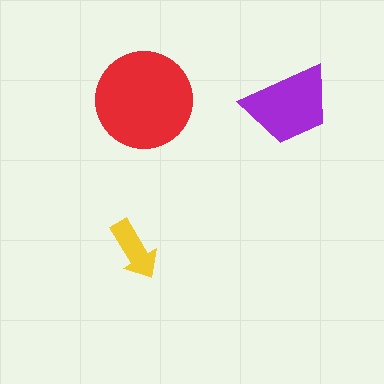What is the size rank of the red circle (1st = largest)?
1st.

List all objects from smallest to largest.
The yellow arrow, the purple trapezoid, the red circle.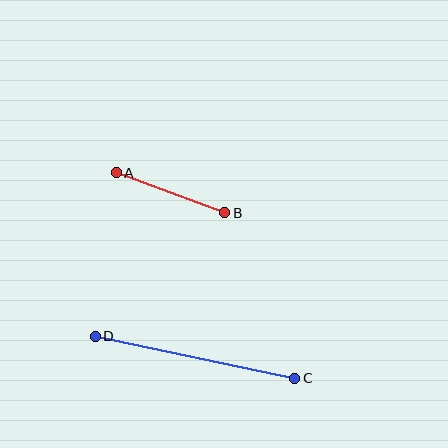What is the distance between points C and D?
The distance is approximately 204 pixels.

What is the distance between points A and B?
The distance is approximately 115 pixels.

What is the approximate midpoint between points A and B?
The midpoint is at approximately (170, 193) pixels.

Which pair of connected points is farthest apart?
Points C and D are farthest apart.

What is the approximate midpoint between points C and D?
The midpoint is at approximately (195, 357) pixels.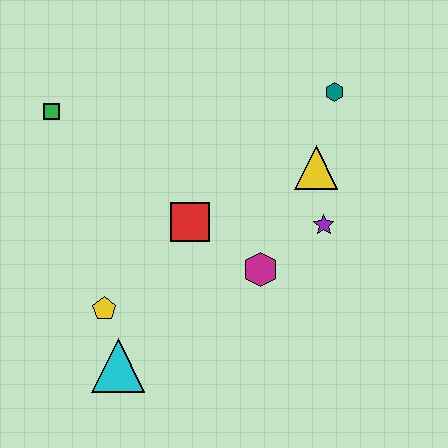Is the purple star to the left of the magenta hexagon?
No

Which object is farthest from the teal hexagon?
The cyan triangle is farthest from the teal hexagon.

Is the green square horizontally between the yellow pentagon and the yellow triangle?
No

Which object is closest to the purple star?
The yellow triangle is closest to the purple star.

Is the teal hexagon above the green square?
Yes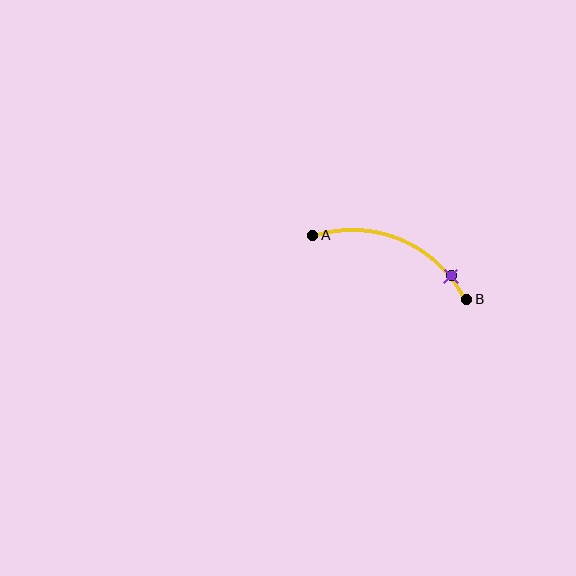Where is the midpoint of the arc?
The arc midpoint is the point on the curve farthest from the straight line joining A and B. It sits above that line.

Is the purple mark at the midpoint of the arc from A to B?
No. The purple mark lies on the arc but is closer to endpoint B. The arc midpoint would be at the point on the curve equidistant along the arc from both A and B.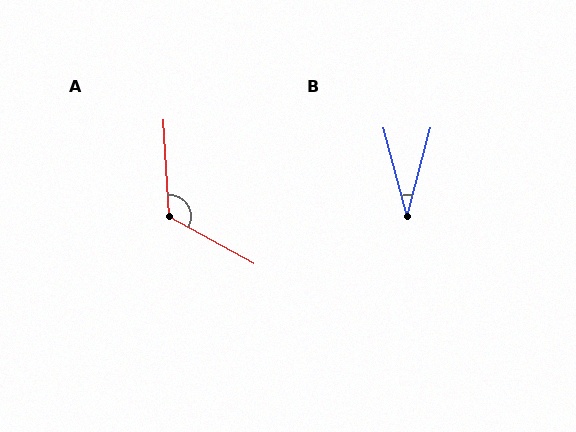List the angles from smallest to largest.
B (30°), A (122°).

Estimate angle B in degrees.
Approximately 30 degrees.